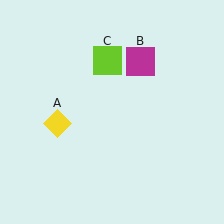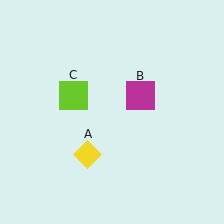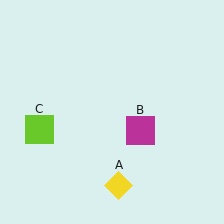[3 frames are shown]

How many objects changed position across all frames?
3 objects changed position: yellow diamond (object A), magenta square (object B), lime square (object C).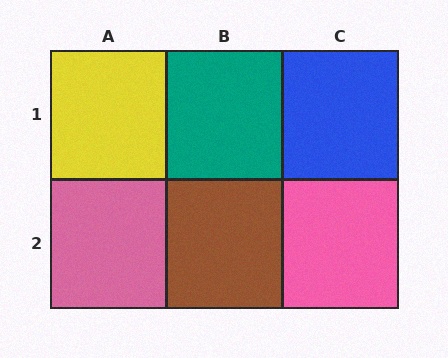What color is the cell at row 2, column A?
Pink.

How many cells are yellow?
1 cell is yellow.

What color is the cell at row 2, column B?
Brown.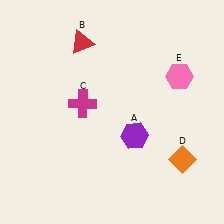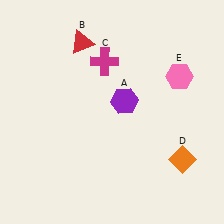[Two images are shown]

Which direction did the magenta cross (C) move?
The magenta cross (C) moved up.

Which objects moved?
The objects that moved are: the purple hexagon (A), the magenta cross (C).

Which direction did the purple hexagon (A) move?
The purple hexagon (A) moved up.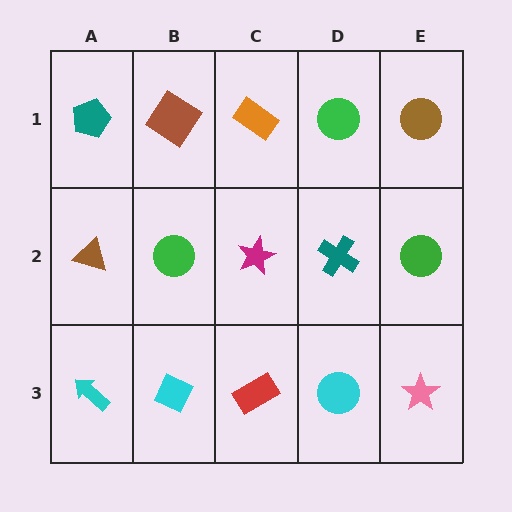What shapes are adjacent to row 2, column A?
A teal pentagon (row 1, column A), a cyan arrow (row 3, column A), a green circle (row 2, column B).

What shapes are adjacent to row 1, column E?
A green circle (row 2, column E), a green circle (row 1, column D).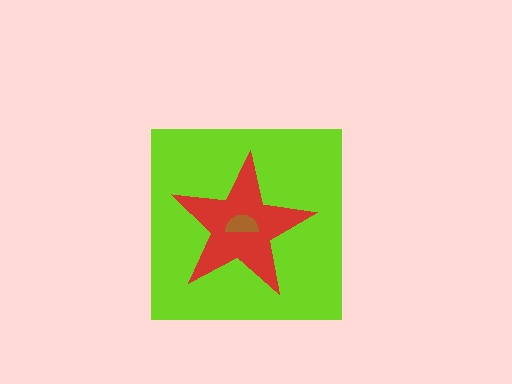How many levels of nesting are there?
3.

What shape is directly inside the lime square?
The red star.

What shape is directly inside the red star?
The brown semicircle.